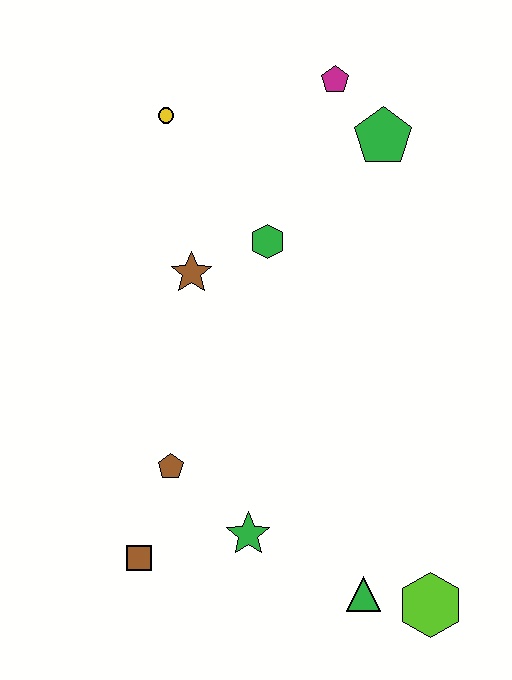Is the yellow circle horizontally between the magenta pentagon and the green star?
No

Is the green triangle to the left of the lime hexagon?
Yes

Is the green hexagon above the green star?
Yes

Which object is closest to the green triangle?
The lime hexagon is closest to the green triangle.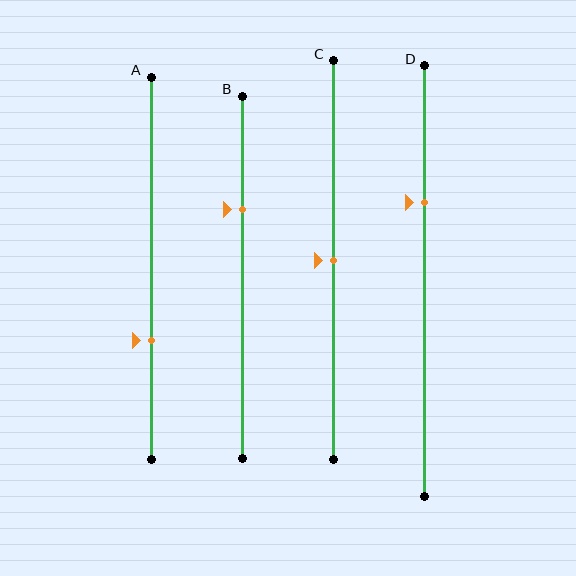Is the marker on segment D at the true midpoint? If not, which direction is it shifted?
No, the marker on segment D is shifted upward by about 18% of the segment length.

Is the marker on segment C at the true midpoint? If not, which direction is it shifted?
Yes, the marker on segment C is at the true midpoint.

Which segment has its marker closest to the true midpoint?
Segment C has its marker closest to the true midpoint.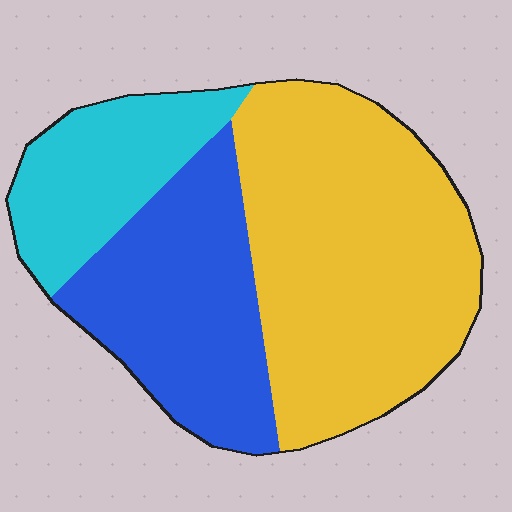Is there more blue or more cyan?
Blue.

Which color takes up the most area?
Yellow, at roughly 50%.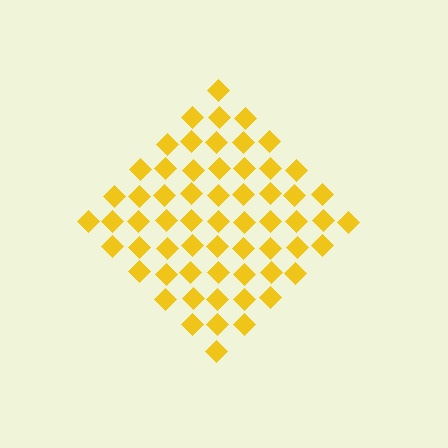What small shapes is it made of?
It is made of small diamonds.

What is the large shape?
The large shape is a diamond.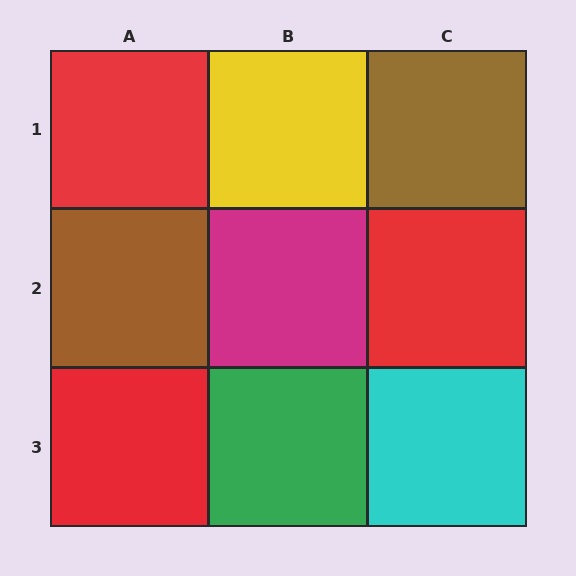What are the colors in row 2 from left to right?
Brown, magenta, red.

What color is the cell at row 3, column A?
Red.